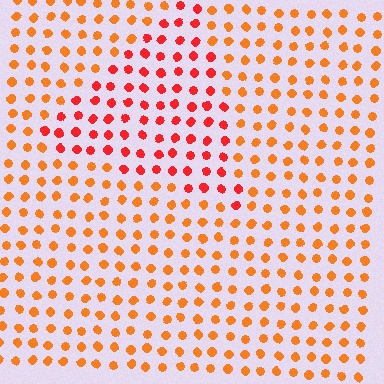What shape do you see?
I see a triangle.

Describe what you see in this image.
The image is filled with small orange elements in a uniform arrangement. A triangle-shaped region is visible where the elements are tinted to a slightly different hue, forming a subtle color boundary.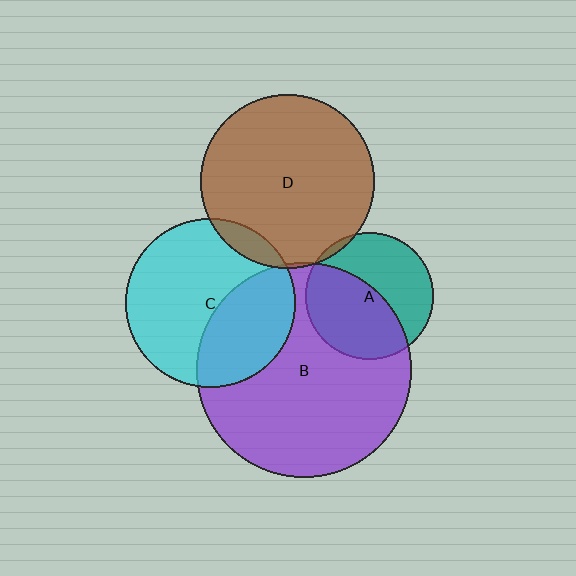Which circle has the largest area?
Circle B (purple).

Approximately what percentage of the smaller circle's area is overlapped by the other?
Approximately 50%.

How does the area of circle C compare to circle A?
Approximately 1.8 times.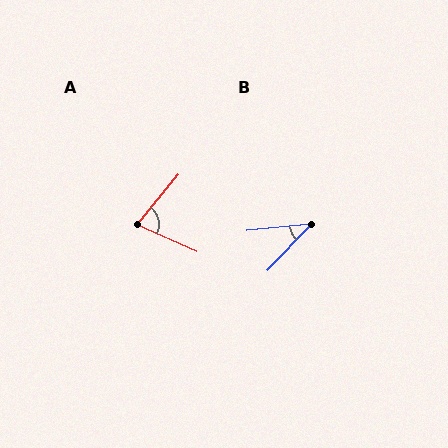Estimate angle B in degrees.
Approximately 40 degrees.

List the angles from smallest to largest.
B (40°), A (75°).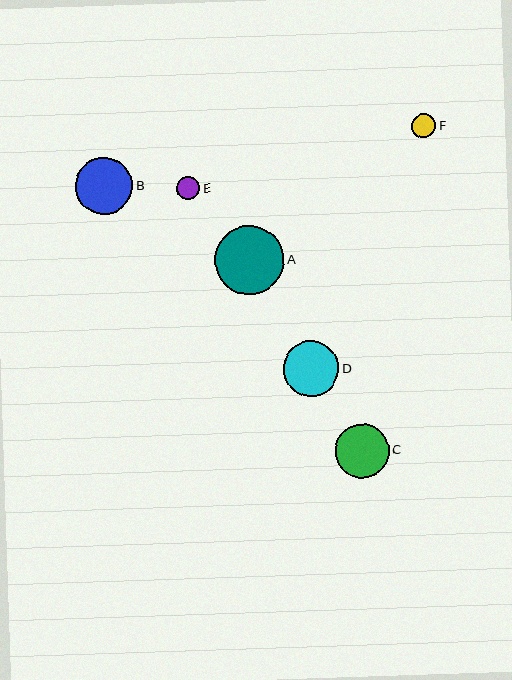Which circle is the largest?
Circle A is the largest with a size of approximately 69 pixels.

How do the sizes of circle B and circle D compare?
Circle B and circle D are approximately the same size.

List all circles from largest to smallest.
From largest to smallest: A, B, D, C, F, E.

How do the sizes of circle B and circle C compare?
Circle B and circle C are approximately the same size.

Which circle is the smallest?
Circle E is the smallest with a size of approximately 23 pixels.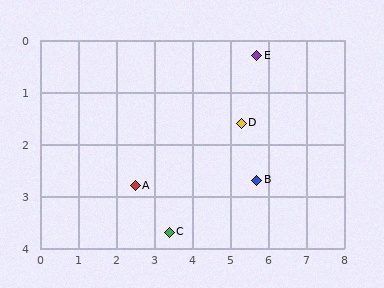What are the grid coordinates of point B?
Point B is at approximately (5.7, 2.7).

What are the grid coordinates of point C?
Point C is at approximately (3.4, 3.7).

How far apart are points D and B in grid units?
Points D and B are about 1.2 grid units apart.